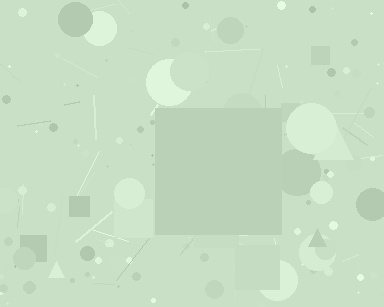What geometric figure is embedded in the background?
A square is embedded in the background.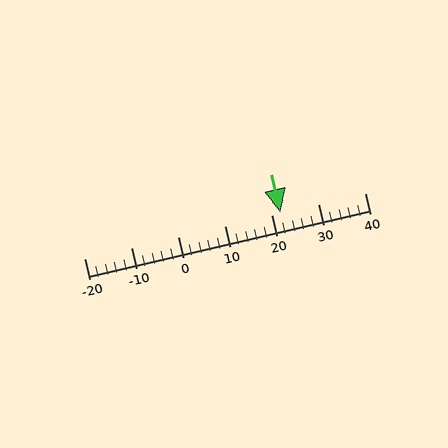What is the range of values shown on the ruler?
The ruler shows values from -20 to 40.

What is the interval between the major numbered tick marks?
The major tick marks are spaced 10 units apart.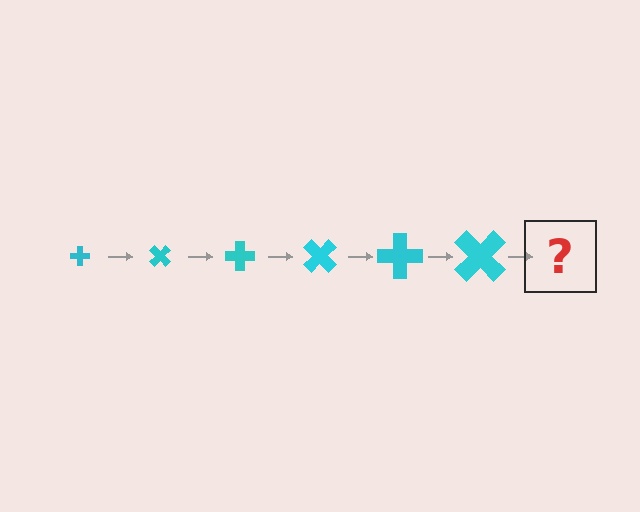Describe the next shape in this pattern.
It should be a cross, larger than the previous one and rotated 270 degrees from the start.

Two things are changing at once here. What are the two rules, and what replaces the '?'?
The two rules are that the cross grows larger each step and it rotates 45 degrees each step. The '?' should be a cross, larger than the previous one and rotated 270 degrees from the start.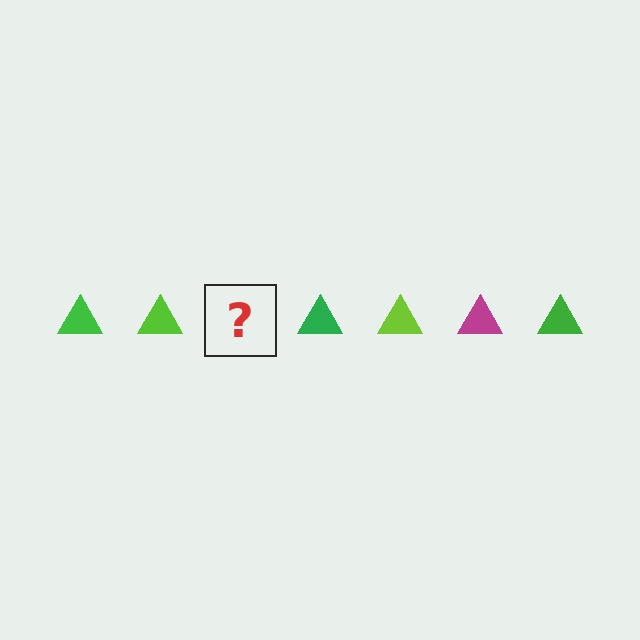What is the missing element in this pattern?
The missing element is a magenta triangle.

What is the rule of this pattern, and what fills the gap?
The rule is that the pattern cycles through green, lime, magenta triangles. The gap should be filled with a magenta triangle.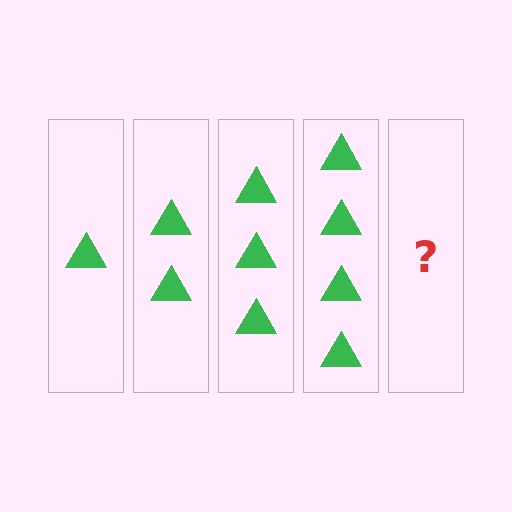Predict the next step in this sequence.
The next step is 5 triangles.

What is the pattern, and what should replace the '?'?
The pattern is that each step adds one more triangle. The '?' should be 5 triangles.